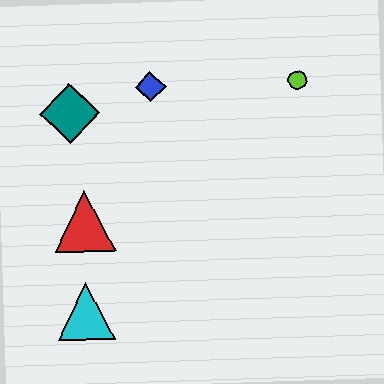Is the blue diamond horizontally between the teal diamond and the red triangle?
No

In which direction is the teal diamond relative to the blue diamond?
The teal diamond is to the left of the blue diamond.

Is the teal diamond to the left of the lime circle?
Yes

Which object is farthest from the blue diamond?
The cyan triangle is farthest from the blue diamond.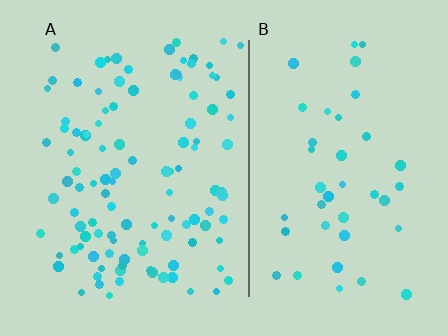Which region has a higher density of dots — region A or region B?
A (the left).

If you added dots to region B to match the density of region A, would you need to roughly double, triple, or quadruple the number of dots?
Approximately triple.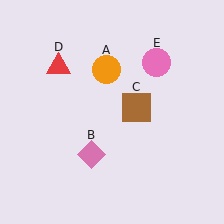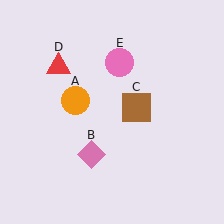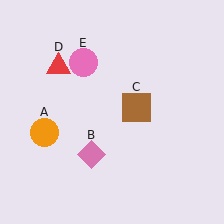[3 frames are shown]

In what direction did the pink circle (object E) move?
The pink circle (object E) moved left.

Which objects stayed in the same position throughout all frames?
Pink diamond (object B) and brown square (object C) and red triangle (object D) remained stationary.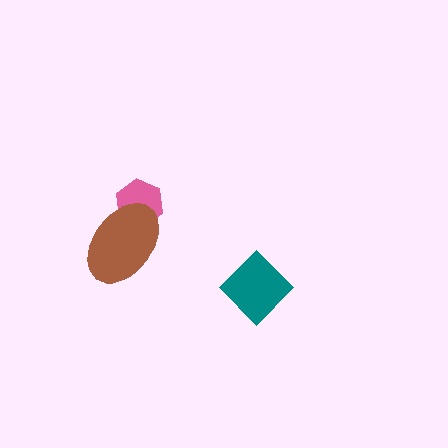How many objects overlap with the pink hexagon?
1 object overlaps with the pink hexagon.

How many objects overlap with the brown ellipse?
1 object overlaps with the brown ellipse.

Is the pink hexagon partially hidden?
Yes, it is partially covered by another shape.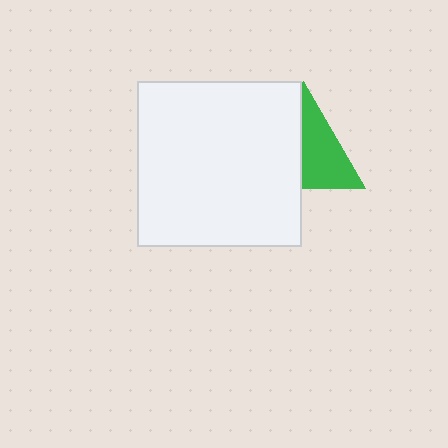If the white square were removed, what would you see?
You would see the complete green triangle.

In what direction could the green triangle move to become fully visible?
The green triangle could move right. That would shift it out from behind the white square entirely.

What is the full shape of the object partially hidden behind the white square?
The partially hidden object is a green triangle.